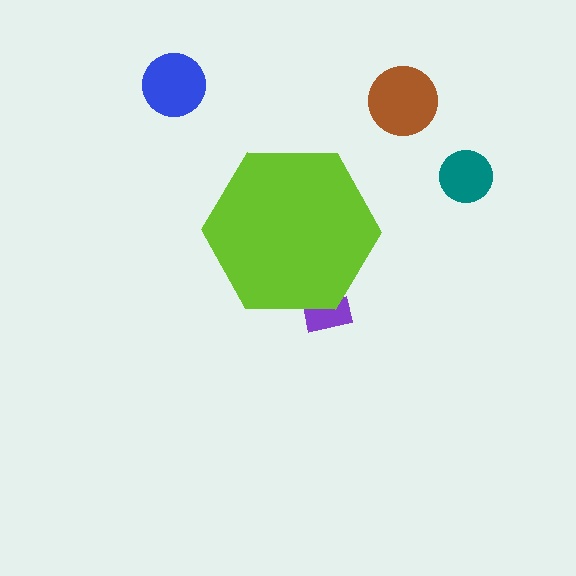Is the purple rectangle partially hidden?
Yes, the purple rectangle is partially hidden behind the lime hexagon.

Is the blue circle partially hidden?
No, the blue circle is fully visible.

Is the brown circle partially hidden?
No, the brown circle is fully visible.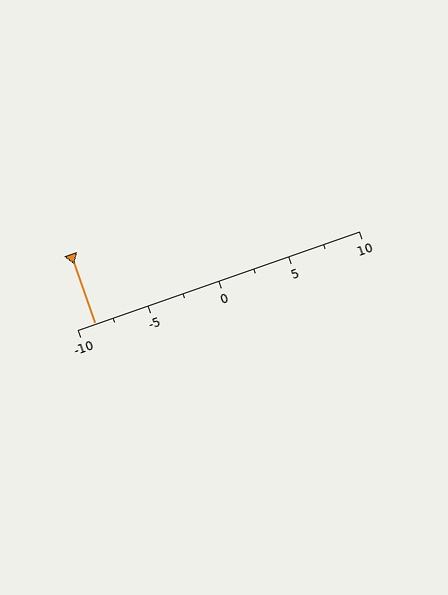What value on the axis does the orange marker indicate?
The marker indicates approximately -8.8.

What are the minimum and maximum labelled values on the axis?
The axis runs from -10 to 10.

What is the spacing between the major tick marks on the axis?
The major ticks are spaced 5 apart.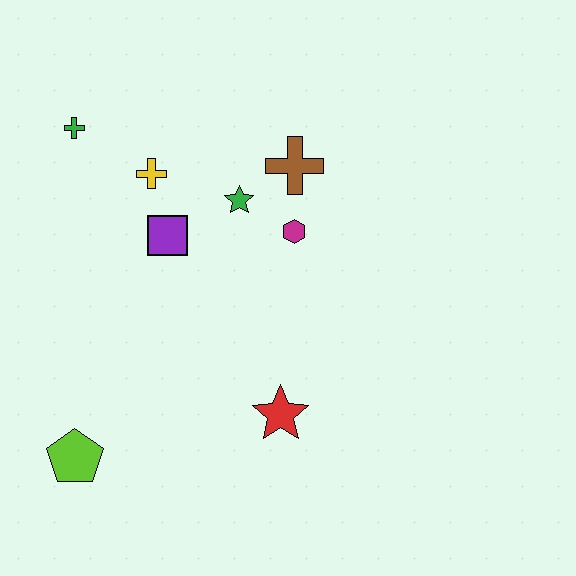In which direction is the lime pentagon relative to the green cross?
The lime pentagon is below the green cross.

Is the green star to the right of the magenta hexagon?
No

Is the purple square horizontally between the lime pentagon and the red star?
Yes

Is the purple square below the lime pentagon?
No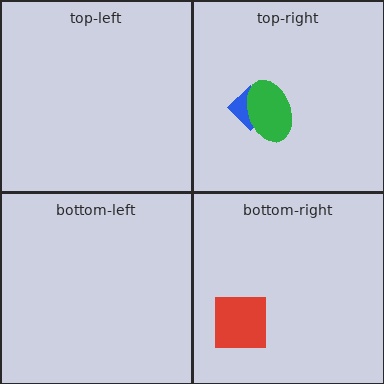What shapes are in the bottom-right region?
The red square.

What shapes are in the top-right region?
The blue diamond, the green ellipse.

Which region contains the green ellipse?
The top-right region.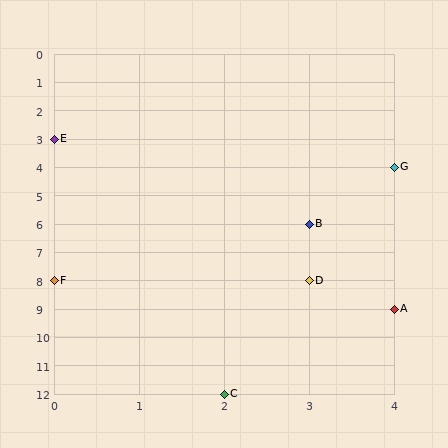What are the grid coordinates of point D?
Point D is at grid coordinates (3, 8).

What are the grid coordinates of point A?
Point A is at grid coordinates (4, 9).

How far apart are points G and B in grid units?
Points G and B are 1 column and 2 rows apart (about 2.2 grid units diagonally).